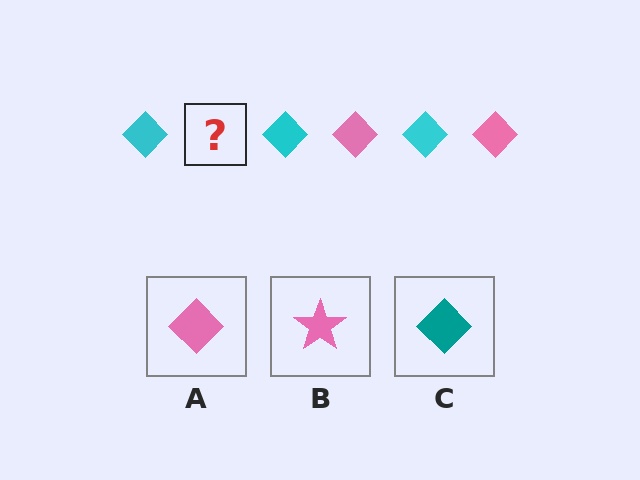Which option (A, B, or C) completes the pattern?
A.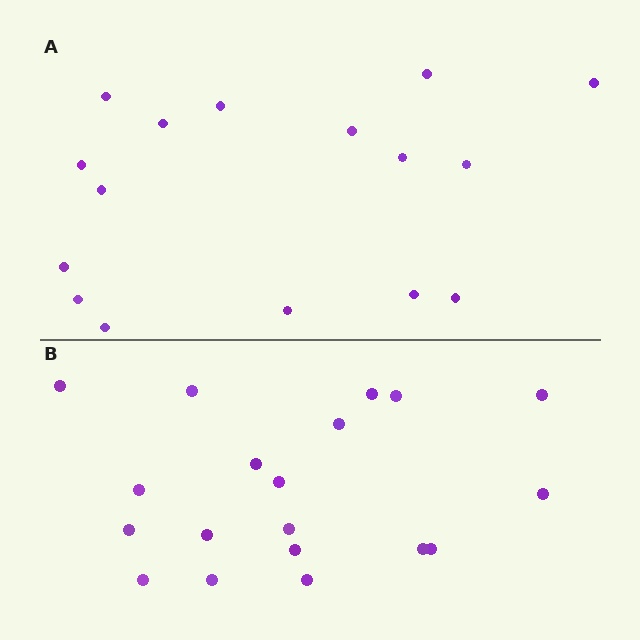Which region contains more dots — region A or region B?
Region B (the bottom region) has more dots.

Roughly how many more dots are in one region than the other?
Region B has just a few more — roughly 2 or 3 more dots than region A.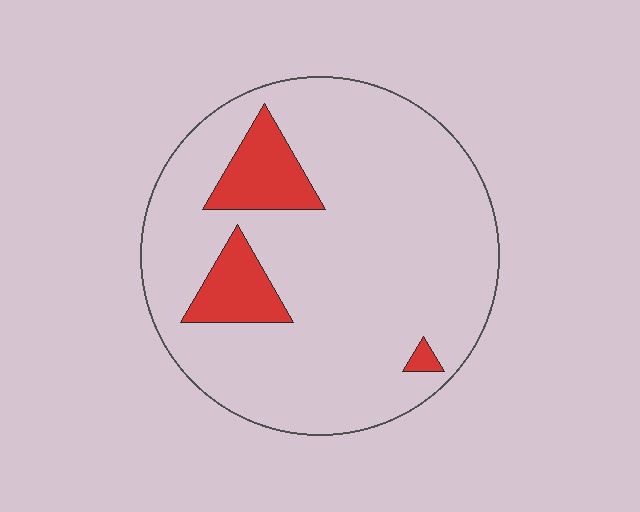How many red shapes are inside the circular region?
3.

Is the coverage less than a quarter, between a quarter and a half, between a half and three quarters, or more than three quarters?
Less than a quarter.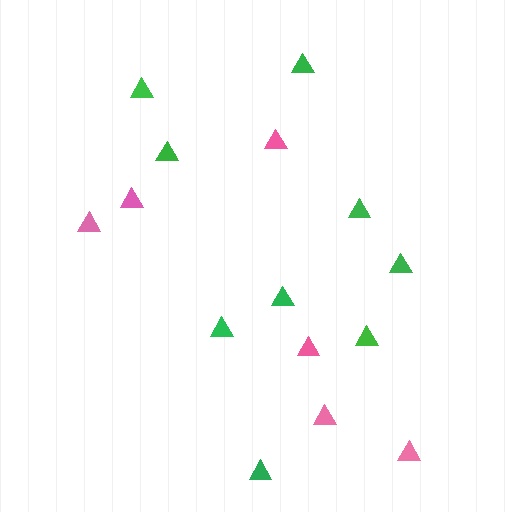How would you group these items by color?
There are 2 groups: one group of pink triangles (6) and one group of green triangles (9).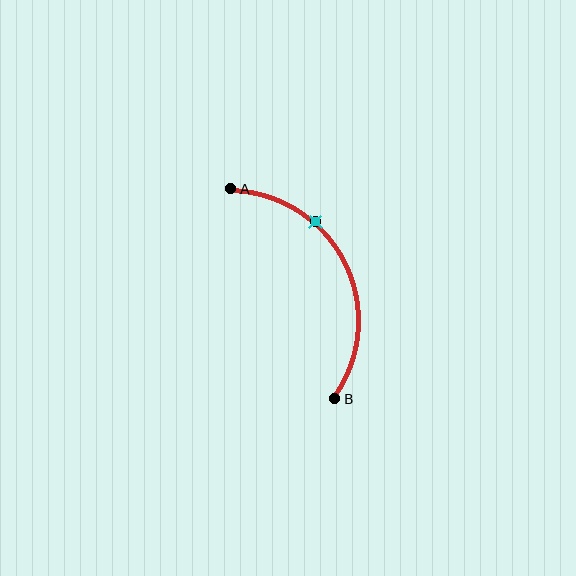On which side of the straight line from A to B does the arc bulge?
The arc bulges to the right of the straight line connecting A and B.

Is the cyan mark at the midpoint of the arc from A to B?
No. The cyan mark lies on the arc but is closer to endpoint A. The arc midpoint would be at the point on the curve equidistant along the arc from both A and B.